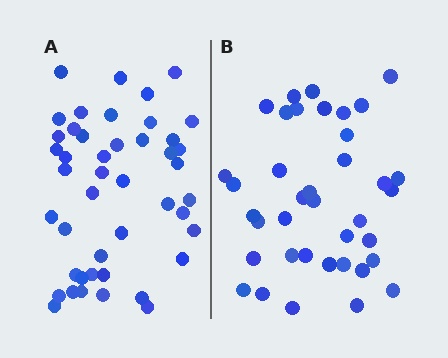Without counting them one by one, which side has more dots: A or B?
Region A (the left region) has more dots.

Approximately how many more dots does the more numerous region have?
Region A has roughly 8 or so more dots than region B.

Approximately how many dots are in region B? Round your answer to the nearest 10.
About 40 dots. (The exact count is 38, which rounds to 40.)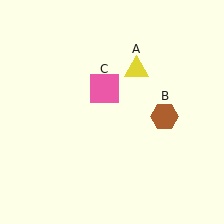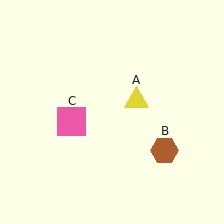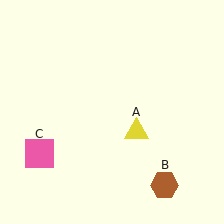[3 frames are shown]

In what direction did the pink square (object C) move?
The pink square (object C) moved down and to the left.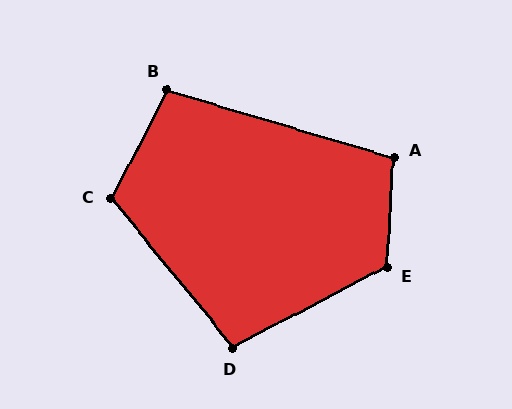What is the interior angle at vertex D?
Approximately 102 degrees (obtuse).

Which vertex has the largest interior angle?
E, at approximately 121 degrees.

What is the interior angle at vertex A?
Approximately 103 degrees (obtuse).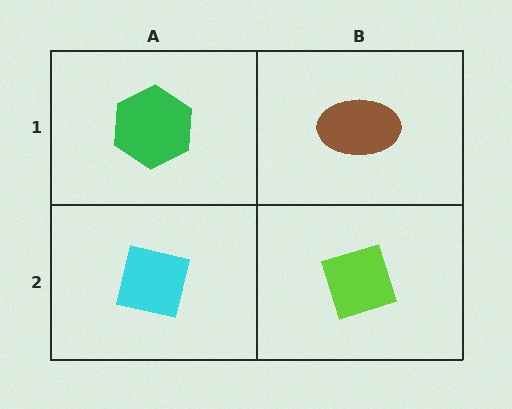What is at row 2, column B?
A lime diamond.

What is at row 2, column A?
A cyan square.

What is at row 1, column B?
A brown ellipse.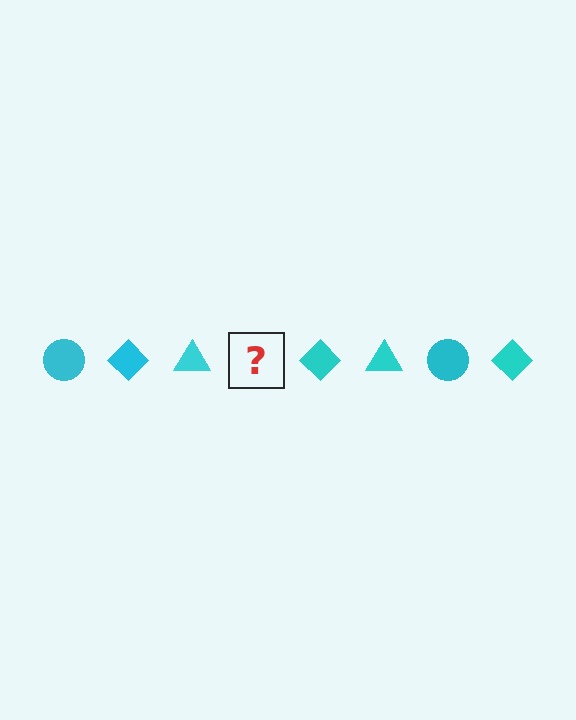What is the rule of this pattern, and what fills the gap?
The rule is that the pattern cycles through circle, diamond, triangle shapes in cyan. The gap should be filled with a cyan circle.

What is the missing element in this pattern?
The missing element is a cyan circle.